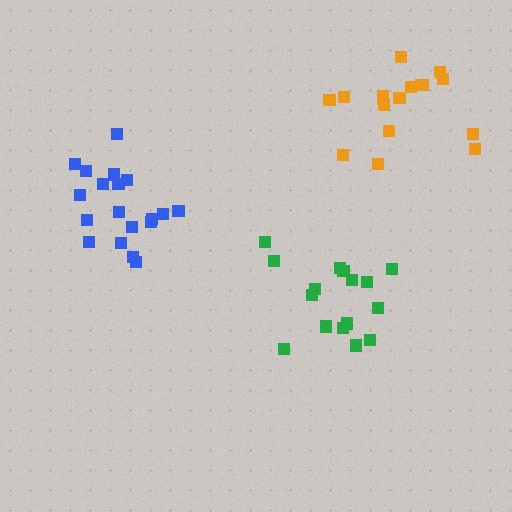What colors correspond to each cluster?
The clusters are colored: green, blue, orange.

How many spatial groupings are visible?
There are 3 spatial groupings.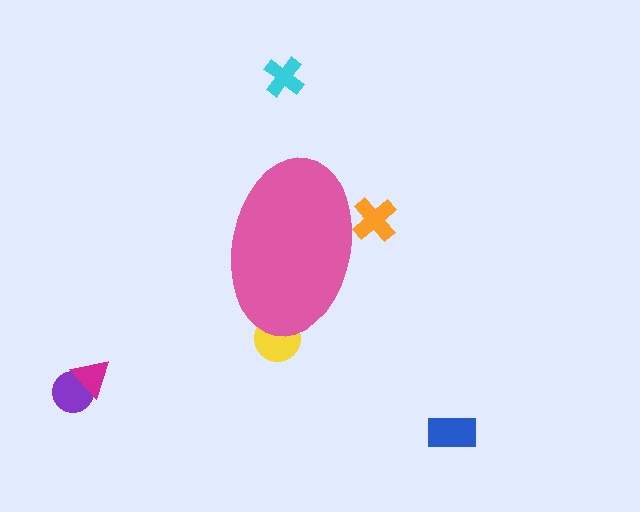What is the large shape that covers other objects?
A pink ellipse.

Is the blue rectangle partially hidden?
No, the blue rectangle is fully visible.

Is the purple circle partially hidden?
No, the purple circle is fully visible.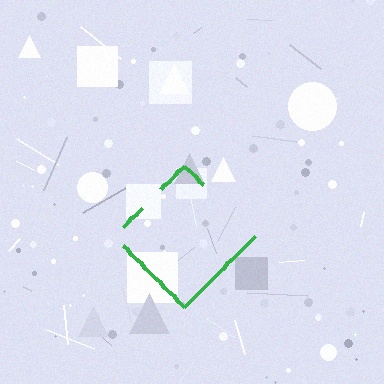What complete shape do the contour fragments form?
The contour fragments form a diamond.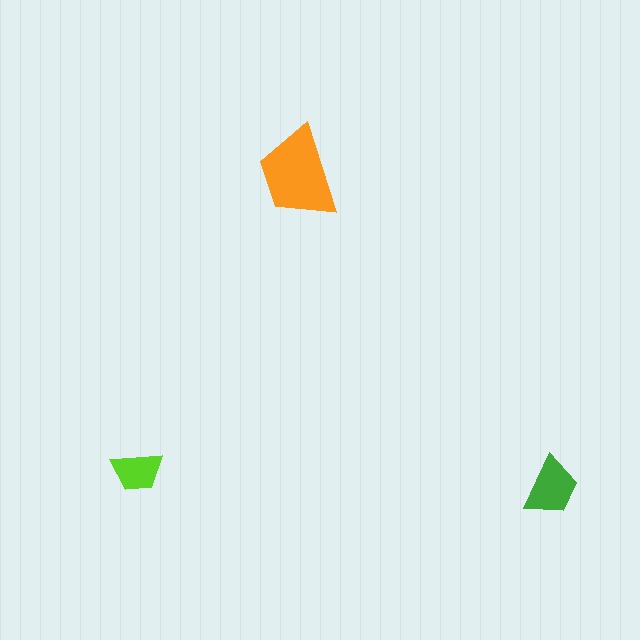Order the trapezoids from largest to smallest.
the orange one, the green one, the lime one.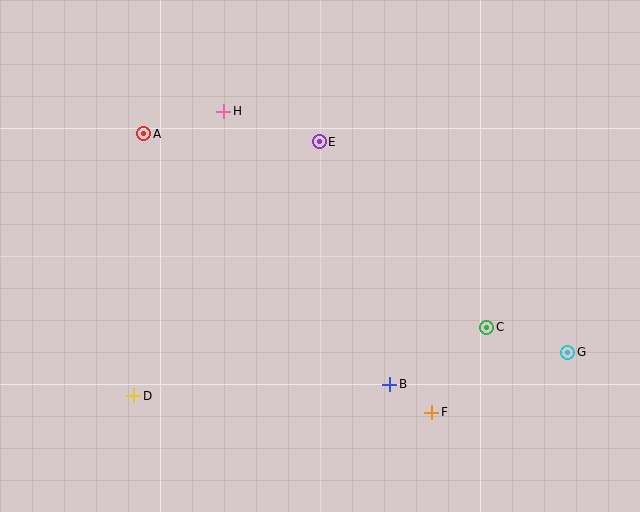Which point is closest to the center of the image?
Point E at (319, 142) is closest to the center.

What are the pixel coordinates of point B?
Point B is at (390, 384).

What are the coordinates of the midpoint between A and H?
The midpoint between A and H is at (184, 123).